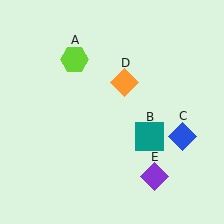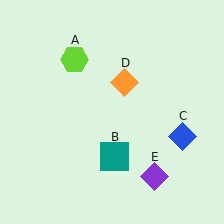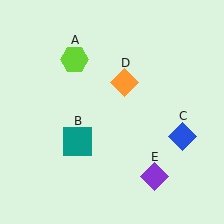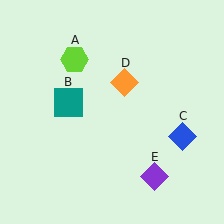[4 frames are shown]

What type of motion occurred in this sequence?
The teal square (object B) rotated clockwise around the center of the scene.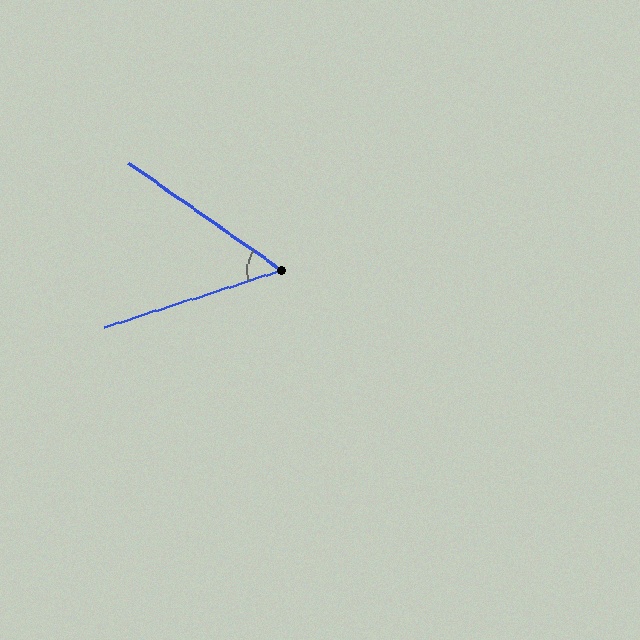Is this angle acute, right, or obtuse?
It is acute.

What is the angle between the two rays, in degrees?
Approximately 53 degrees.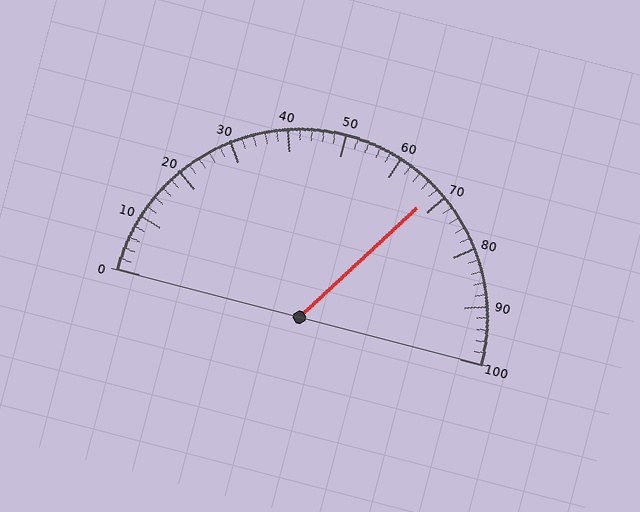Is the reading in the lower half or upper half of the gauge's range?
The reading is in the upper half of the range (0 to 100).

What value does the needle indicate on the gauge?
The needle indicates approximately 68.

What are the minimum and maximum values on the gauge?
The gauge ranges from 0 to 100.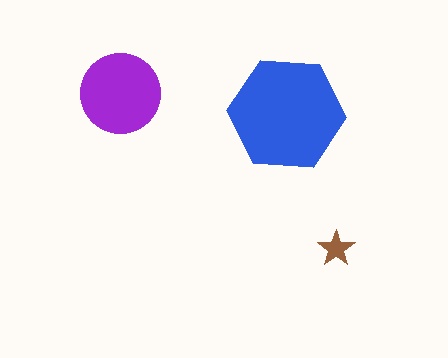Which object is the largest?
The blue hexagon.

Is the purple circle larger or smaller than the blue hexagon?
Smaller.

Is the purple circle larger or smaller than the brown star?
Larger.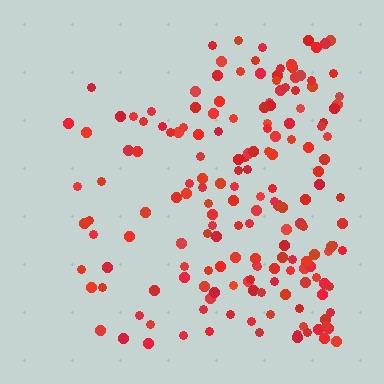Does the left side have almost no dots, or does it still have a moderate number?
Still a moderate number, just noticeably fewer than the right.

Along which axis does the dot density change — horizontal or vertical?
Horizontal.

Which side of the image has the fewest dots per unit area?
The left.